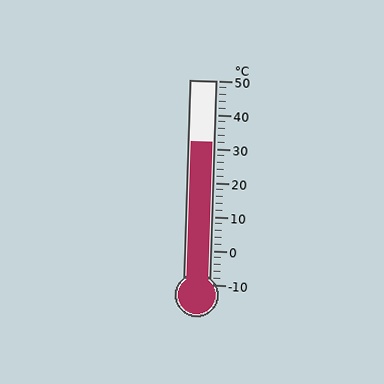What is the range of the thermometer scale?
The thermometer scale ranges from -10°C to 50°C.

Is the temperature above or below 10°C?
The temperature is above 10°C.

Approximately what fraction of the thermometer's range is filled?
The thermometer is filled to approximately 70% of its range.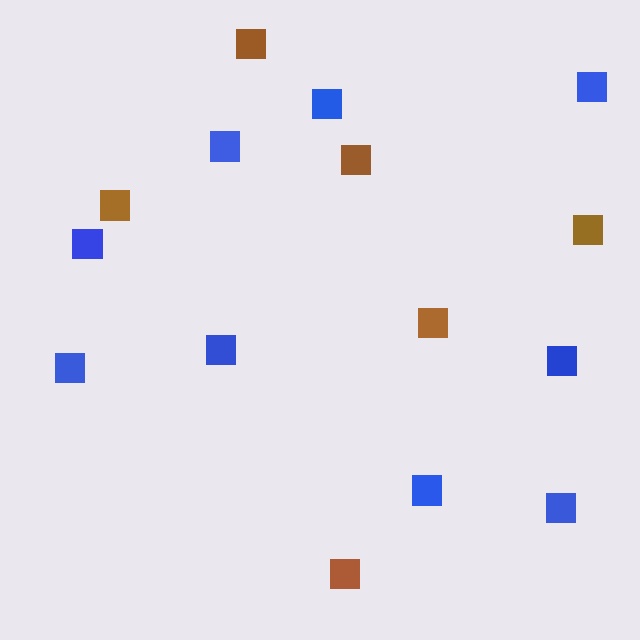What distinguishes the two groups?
There are 2 groups: one group of brown squares (6) and one group of blue squares (9).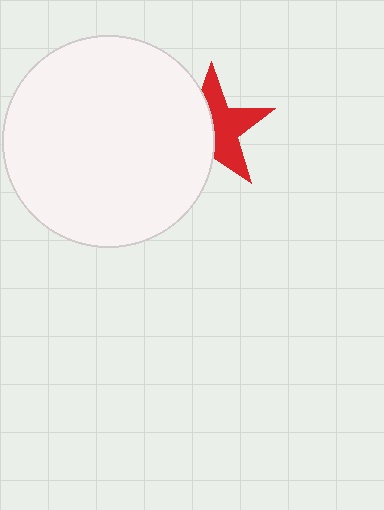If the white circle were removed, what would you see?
You would see the complete red star.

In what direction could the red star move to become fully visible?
The red star could move right. That would shift it out from behind the white circle entirely.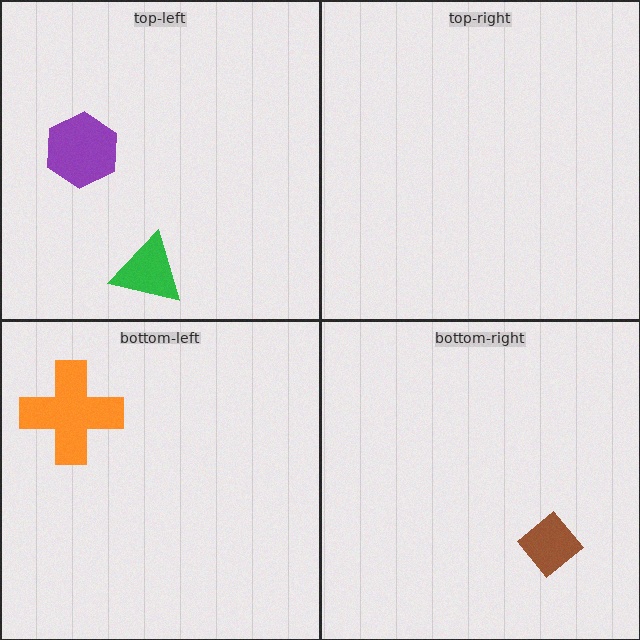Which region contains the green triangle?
The top-left region.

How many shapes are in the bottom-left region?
1.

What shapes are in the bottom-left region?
The orange cross.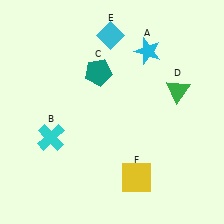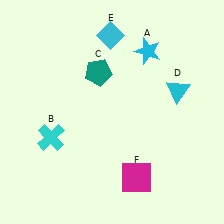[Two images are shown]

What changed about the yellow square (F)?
In Image 1, F is yellow. In Image 2, it changed to magenta.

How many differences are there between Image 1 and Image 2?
There are 2 differences between the two images.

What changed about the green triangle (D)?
In Image 1, D is green. In Image 2, it changed to cyan.